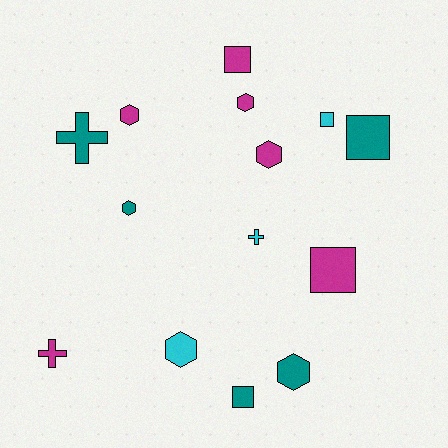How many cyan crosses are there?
There is 1 cyan cross.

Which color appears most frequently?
Magenta, with 6 objects.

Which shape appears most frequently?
Hexagon, with 6 objects.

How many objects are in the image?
There are 14 objects.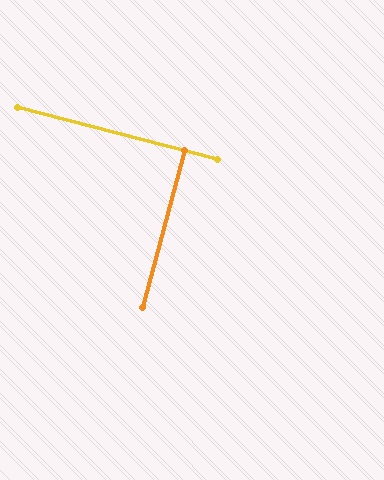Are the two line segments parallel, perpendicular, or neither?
Perpendicular — they meet at approximately 90°.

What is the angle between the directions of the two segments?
Approximately 90 degrees.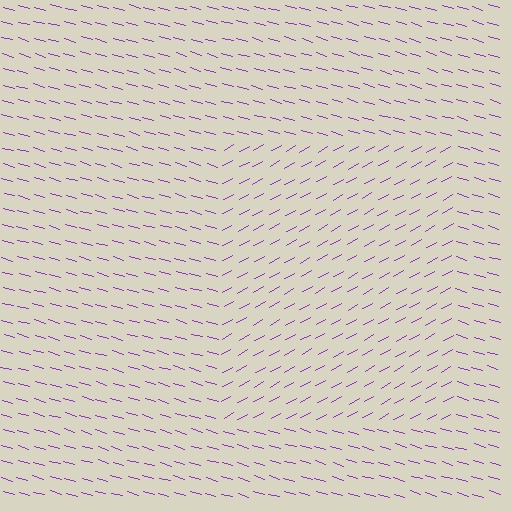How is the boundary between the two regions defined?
The boundary is defined purely by a change in line orientation (approximately 45 degrees difference). All lines are the same color and thickness.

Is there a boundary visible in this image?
Yes, there is a texture boundary formed by a change in line orientation.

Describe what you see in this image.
The image is filled with small purple line segments. A rectangle region in the image has lines oriented differently from the surrounding lines, creating a visible texture boundary.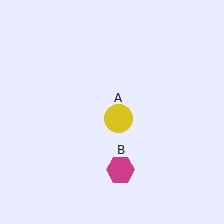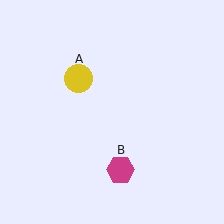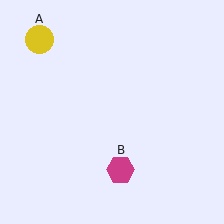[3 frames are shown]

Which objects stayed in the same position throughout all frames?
Magenta hexagon (object B) remained stationary.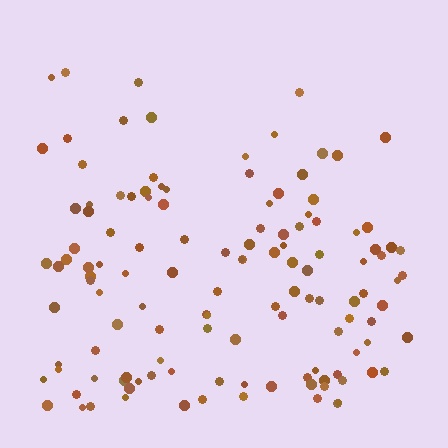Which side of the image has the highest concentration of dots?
The bottom.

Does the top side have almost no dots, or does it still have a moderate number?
Still a moderate number, just noticeably fewer than the bottom.